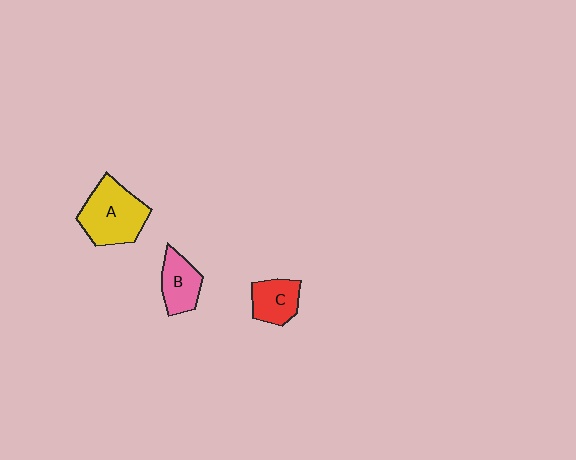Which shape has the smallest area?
Shape C (red).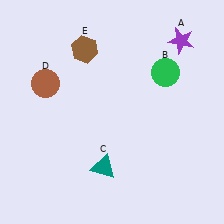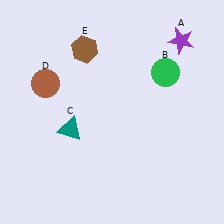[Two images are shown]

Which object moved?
The teal triangle (C) moved up.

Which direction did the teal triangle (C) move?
The teal triangle (C) moved up.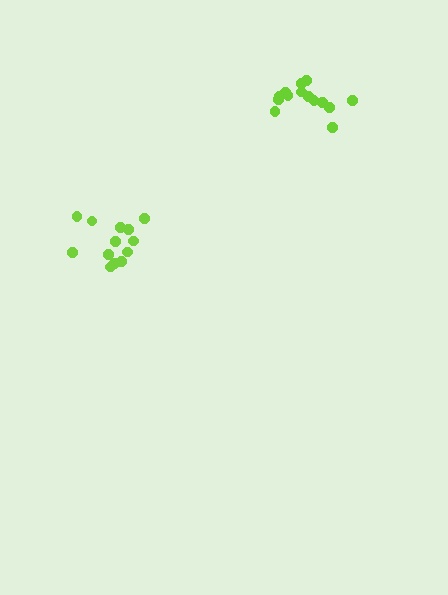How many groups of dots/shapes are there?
There are 2 groups.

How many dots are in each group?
Group 1: 14 dots, Group 2: 13 dots (27 total).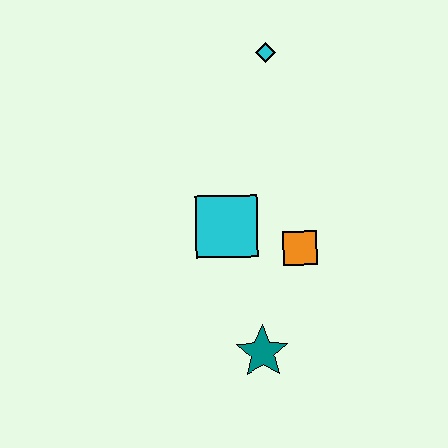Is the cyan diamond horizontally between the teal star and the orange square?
Yes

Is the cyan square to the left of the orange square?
Yes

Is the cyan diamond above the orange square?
Yes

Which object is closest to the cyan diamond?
The cyan square is closest to the cyan diamond.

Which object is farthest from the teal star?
The cyan diamond is farthest from the teal star.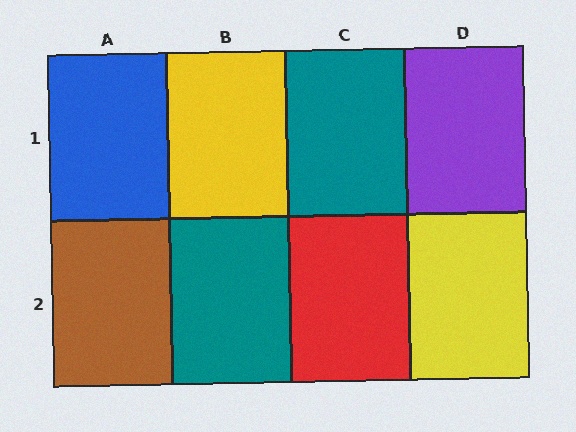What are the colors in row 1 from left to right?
Blue, yellow, teal, purple.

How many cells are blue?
1 cell is blue.